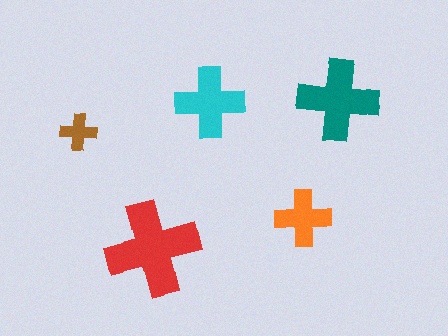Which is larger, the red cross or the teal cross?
The red one.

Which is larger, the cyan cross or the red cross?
The red one.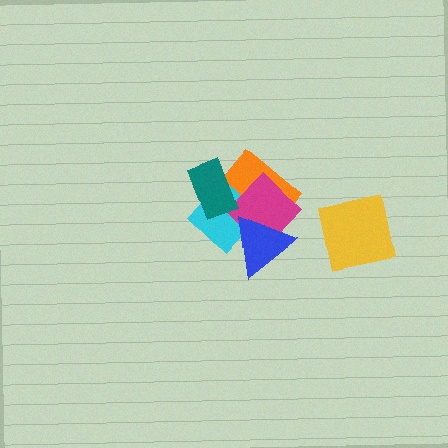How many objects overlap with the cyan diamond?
4 objects overlap with the cyan diamond.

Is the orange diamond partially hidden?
Yes, it is partially covered by another shape.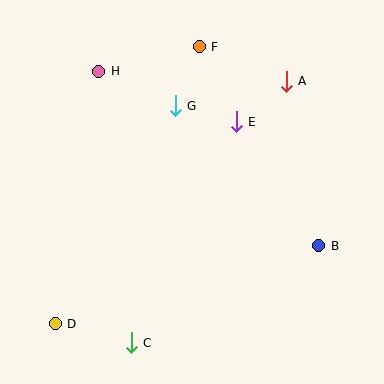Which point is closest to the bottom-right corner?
Point B is closest to the bottom-right corner.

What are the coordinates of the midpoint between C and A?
The midpoint between C and A is at (209, 212).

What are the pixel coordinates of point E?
Point E is at (236, 122).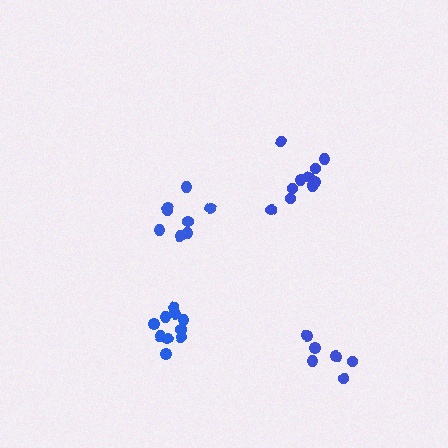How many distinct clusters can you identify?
There are 4 distinct clusters.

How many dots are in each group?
Group 1: 10 dots, Group 2: 10 dots, Group 3: 6 dots, Group 4: 8 dots (34 total).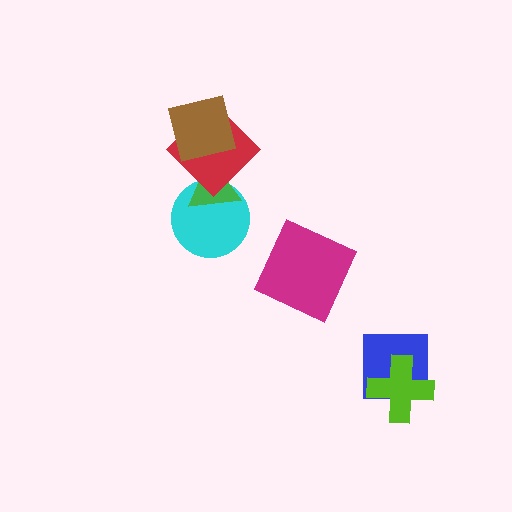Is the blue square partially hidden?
Yes, it is partially covered by another shape.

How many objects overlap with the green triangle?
2 objects overlap with the green triangle.